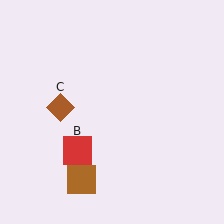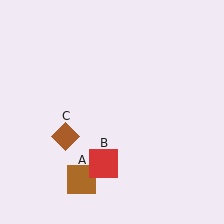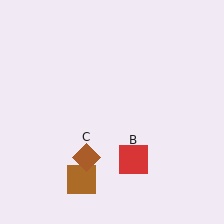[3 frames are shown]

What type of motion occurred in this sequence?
The red square (object B), brown diamond (object C) rotated counterclockwise around the center of the scene.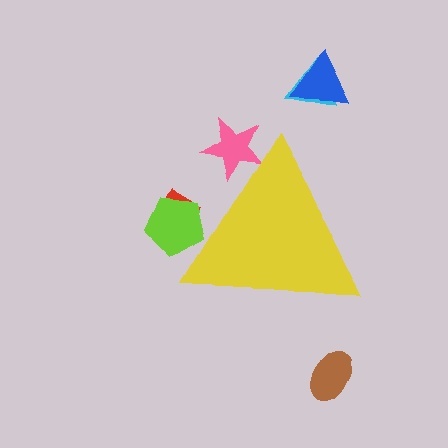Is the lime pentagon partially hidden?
Yes, the lime pentagon is partially hidden behind the yellow triangle.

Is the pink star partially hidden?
Yes, the pink star is partially hidden behind the yellow triangle.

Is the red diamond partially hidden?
Yes, the red diamond is partially hidden behind the yellow triangle.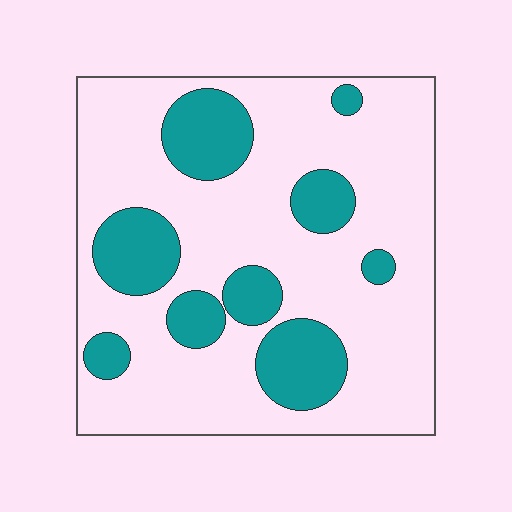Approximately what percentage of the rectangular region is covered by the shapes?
Approximately 25%.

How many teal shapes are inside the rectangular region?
9.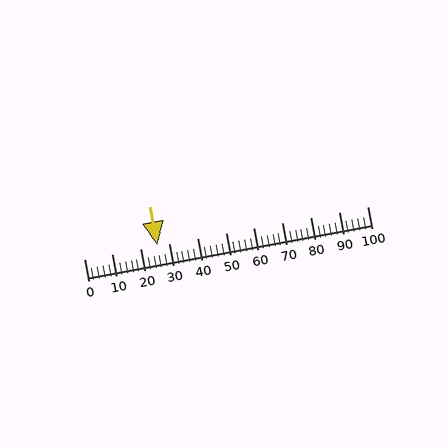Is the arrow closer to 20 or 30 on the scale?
The arrow is closer to 30.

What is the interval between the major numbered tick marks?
The major tick marks are spaced 10 units apart.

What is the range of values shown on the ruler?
The ruler shows values from 0 to 100.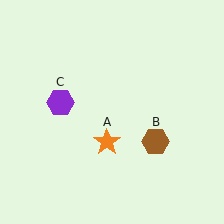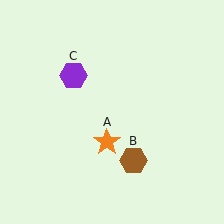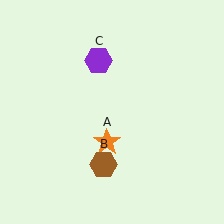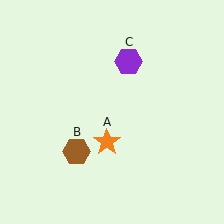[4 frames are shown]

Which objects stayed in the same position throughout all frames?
Orange star (object A) remained stationary.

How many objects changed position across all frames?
2 objects changed position: brown hexagon (object B), purple hexagon (object C).